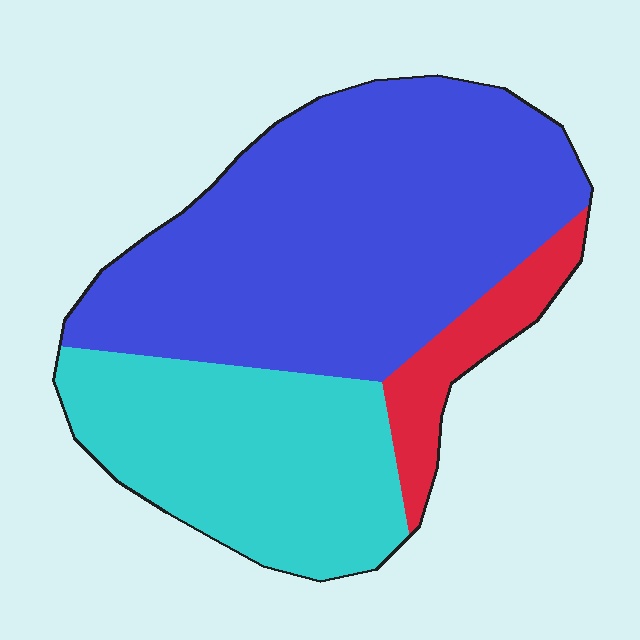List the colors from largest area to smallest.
From largest to smallest: blue, cyan, red.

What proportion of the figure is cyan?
Cyan takes up about one third (1/3) of the figure.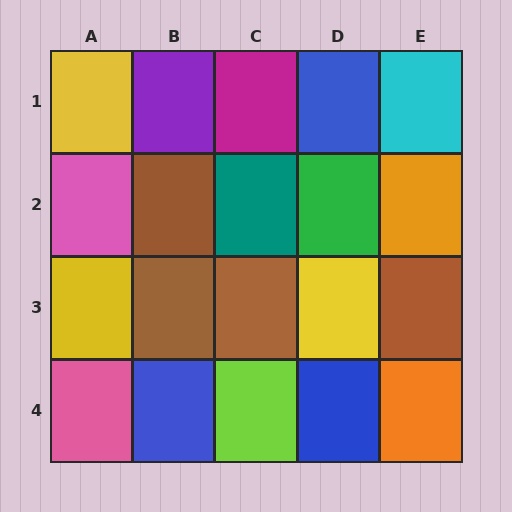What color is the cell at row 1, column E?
Cyan.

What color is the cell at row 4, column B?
Blue.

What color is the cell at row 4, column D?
Blue.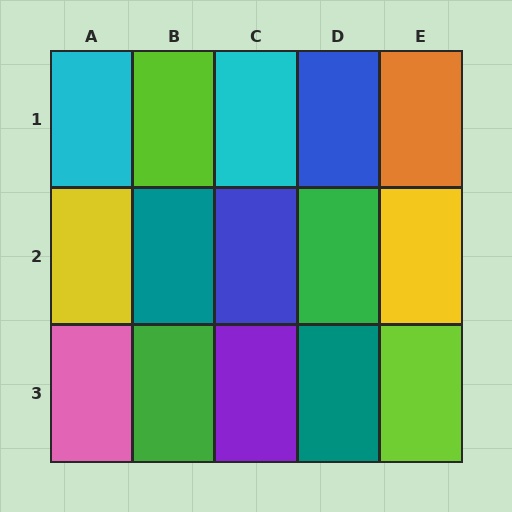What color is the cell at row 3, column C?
Purple.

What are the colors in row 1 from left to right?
Cyan, lime, cyan, blue, orange.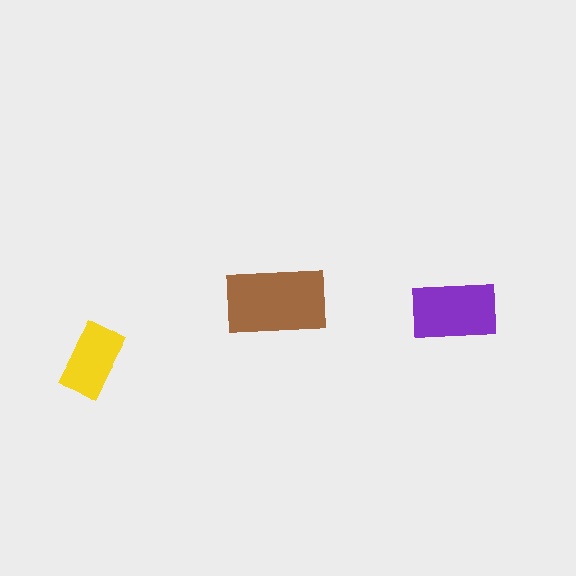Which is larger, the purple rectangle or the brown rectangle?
The brown one.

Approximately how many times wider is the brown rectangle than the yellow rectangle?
About 1.5 times wider.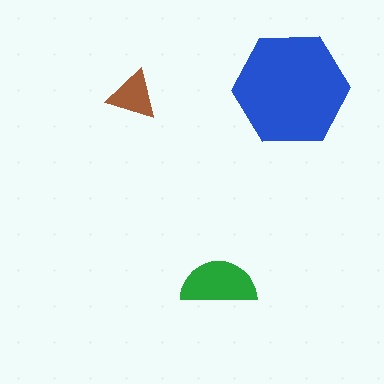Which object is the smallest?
The brown triangle.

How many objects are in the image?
There are 3 objects in the image.